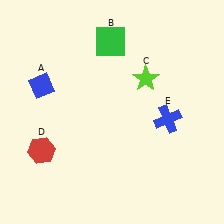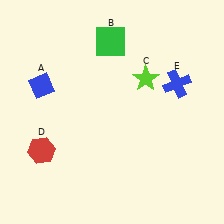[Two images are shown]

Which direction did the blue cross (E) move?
The blue cross (E) moved up.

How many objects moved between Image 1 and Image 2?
1 object moved between the two images.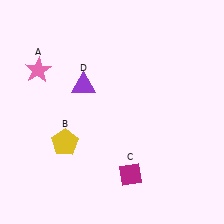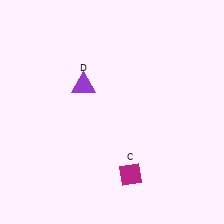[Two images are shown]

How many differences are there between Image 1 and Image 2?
There are 2 differences between the two images.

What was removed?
The pink star (A), the yellow pentagon (B) were removed in Image 2.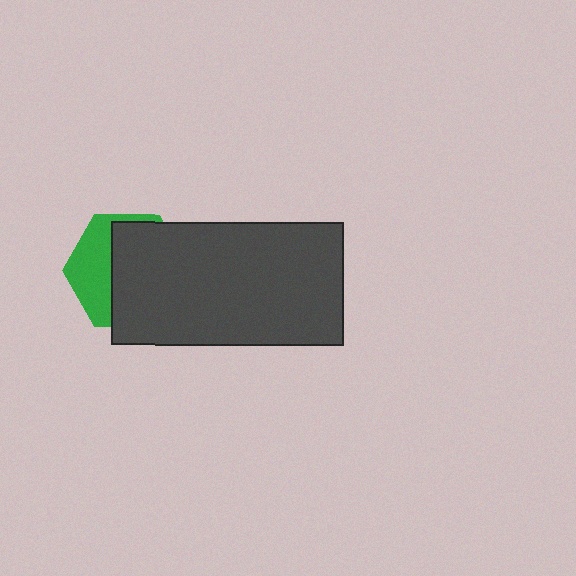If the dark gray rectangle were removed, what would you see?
You would see the complete green hexagon.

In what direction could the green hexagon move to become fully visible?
The green hexagon could move left. That would shift it out from behind the dark gray rectangle entirely.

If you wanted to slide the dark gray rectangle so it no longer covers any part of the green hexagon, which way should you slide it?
Slide it right — that is the most direct way to separate the two shapes.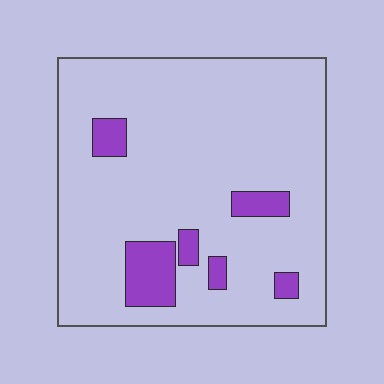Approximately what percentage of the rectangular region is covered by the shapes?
Approximately 10%.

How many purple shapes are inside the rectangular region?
6.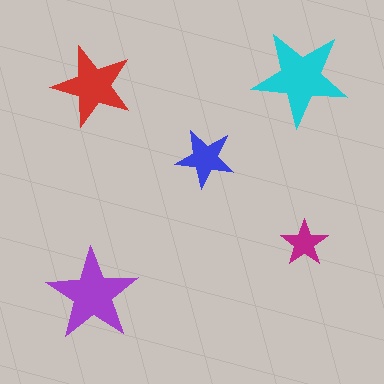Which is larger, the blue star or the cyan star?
The cyan one.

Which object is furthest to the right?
The magenta star is rightmost.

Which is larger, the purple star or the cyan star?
The cyan one.